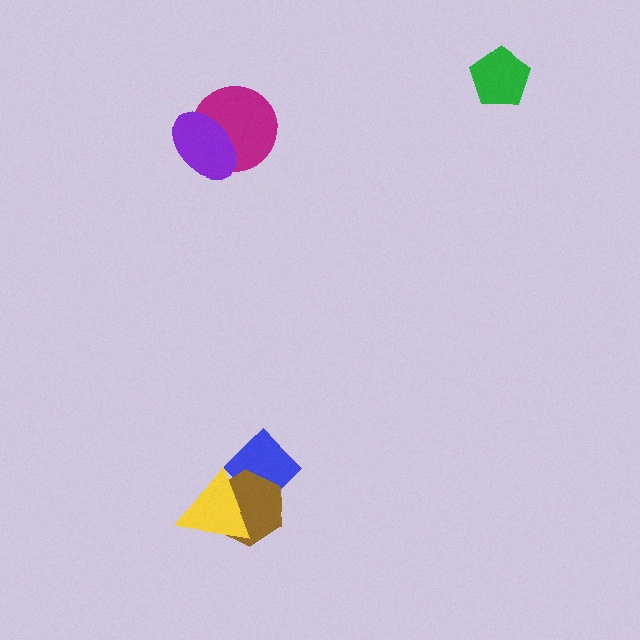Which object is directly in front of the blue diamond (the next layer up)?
The brown hexagon is directly in front of the blue diamond.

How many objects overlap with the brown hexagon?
2 objects overlap with the brown hexagon.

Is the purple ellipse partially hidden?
No, no other shape covers it.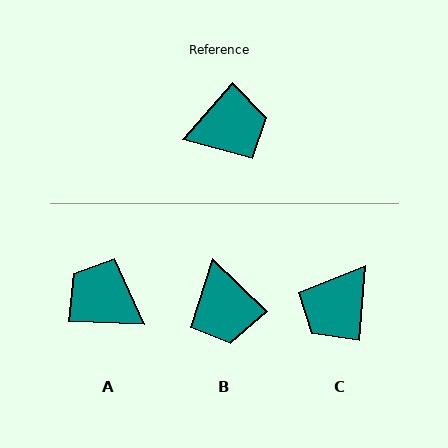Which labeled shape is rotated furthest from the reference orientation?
C, about 143 degrees away.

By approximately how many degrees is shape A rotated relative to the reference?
Approximately 129 degrees counter-clockwise.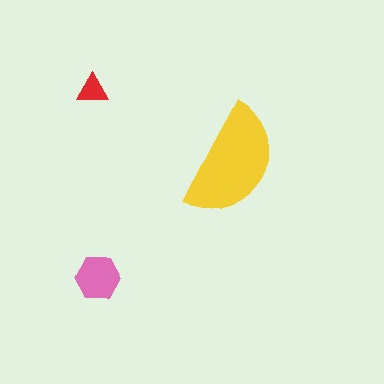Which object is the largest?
The yellow semicircle.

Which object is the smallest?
The red triangle.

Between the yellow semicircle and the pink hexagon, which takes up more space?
The yellow semicircle.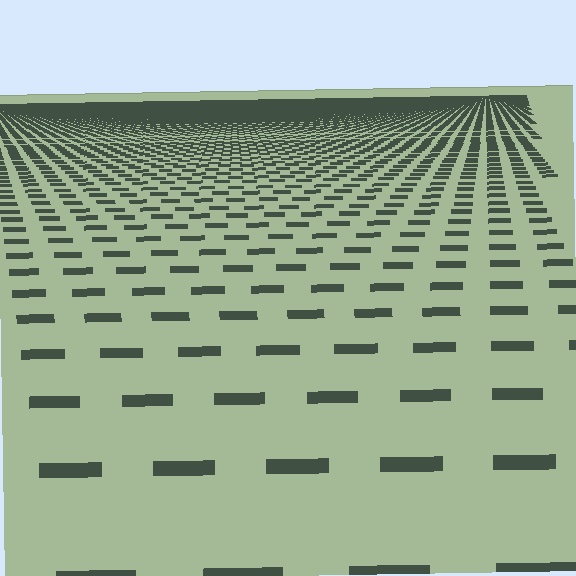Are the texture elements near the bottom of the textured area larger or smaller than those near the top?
Larger. Near the bottom, elements are closer to the viewer and appear at a bigger on-screen size.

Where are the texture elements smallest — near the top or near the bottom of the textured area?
Near the top.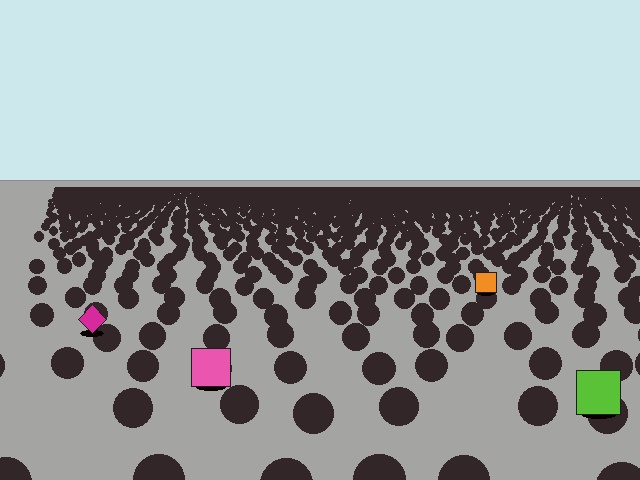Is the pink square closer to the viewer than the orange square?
Yes. The pink square is closer — you can tell from the texture gradient: the ground texture is coarser near it.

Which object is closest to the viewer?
The lime square is closest. The texture marks near it are larger and more spread out.